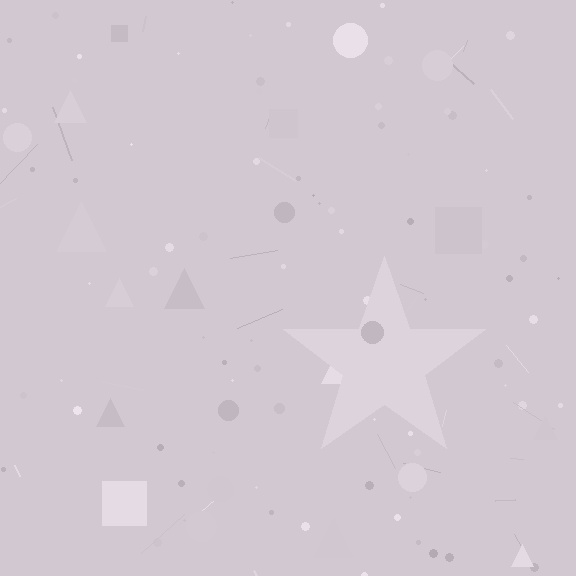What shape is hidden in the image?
A star is hidden in the image.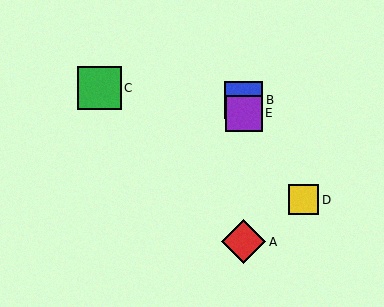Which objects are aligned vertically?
Objects A, B, E are aligned vertically.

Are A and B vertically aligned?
Yes, both are at x≈244.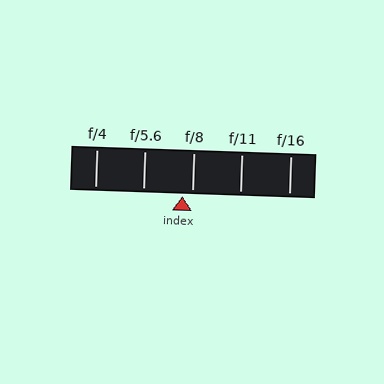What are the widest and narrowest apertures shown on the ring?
The widest aperture shown is f/4 and the narrowest is f/16.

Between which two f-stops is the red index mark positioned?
The index mark is between f/5.6 and f/8.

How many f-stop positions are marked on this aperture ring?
There are 5 f-stop positions marked.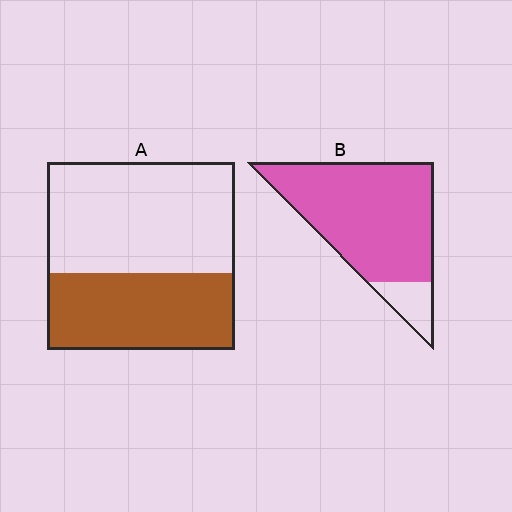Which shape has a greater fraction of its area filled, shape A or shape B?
Shape B.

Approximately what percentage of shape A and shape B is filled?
A is approximately 40% and B is approximately 85%.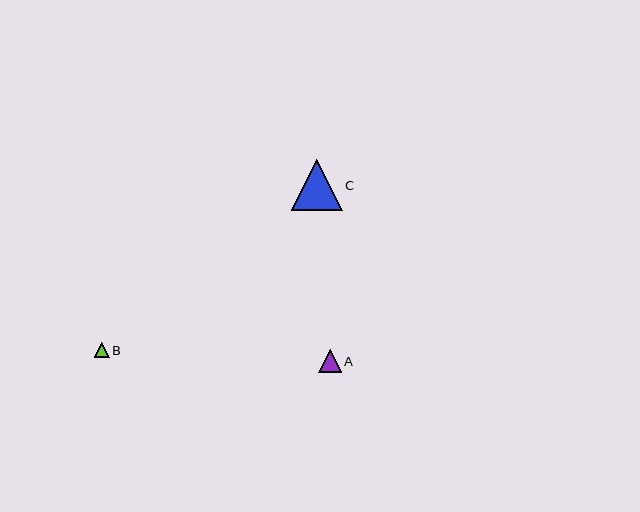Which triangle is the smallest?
Triangle B is the smallest with a size of approximately 15 pixels.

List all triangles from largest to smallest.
From largest to smallest: C, A, B.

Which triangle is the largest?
Triangle C is the largest with a size of approximately 51 pixels.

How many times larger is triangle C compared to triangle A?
Triangle C is approximately 2.3 times the size of triangle A.